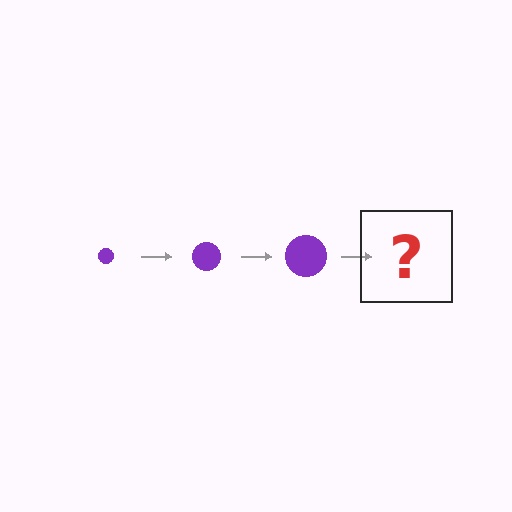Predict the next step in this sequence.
The next step is a purple circle, larger than the previous one.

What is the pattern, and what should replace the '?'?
The pattern is that the circle gets progressively larger each step. The '?' should be a purple circle, larger than the previous one.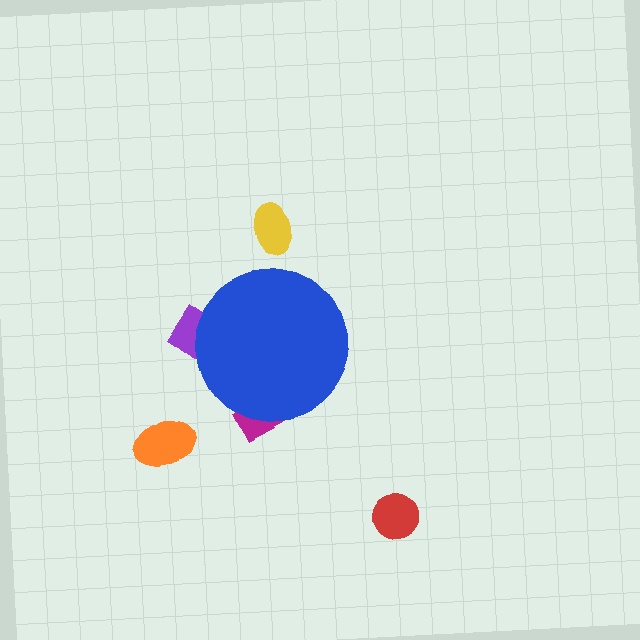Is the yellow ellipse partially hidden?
No, the yellow ellipse is fully visible.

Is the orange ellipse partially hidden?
No, the orange ellipse is fully visible.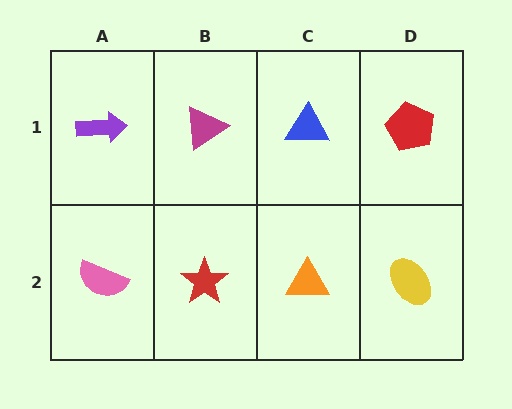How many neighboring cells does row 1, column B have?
3.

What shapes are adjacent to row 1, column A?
A pink semicircle (row 2, column A), a magenta triangle (row 1, column B).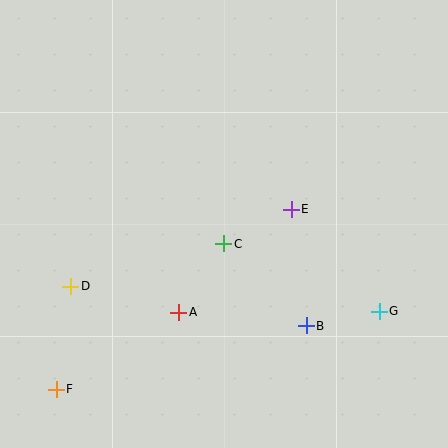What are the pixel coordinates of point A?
Point A is at (179, 312).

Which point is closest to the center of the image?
Point C at (224, 244) is closest to the center.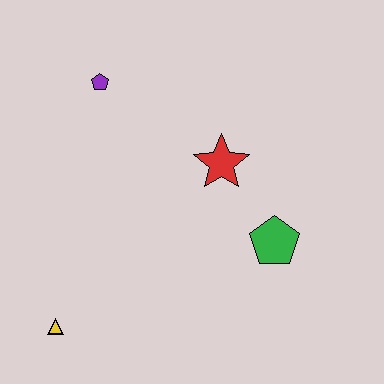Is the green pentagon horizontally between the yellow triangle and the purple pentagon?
No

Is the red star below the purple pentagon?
Yes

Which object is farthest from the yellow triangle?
The purple pentagon is farthest from the yellow triangle.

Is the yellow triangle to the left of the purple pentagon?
Yes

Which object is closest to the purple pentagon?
The red star is closest to the purple pentagon.